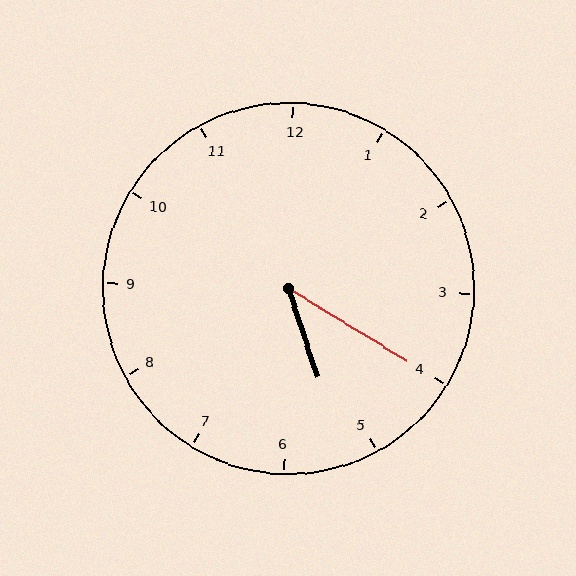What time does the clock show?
5:20.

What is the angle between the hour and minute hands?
Approximately 40 degrees.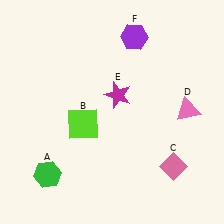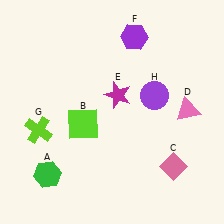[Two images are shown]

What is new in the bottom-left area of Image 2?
A lime cross (G) was added in the bottom-left area of Image 2.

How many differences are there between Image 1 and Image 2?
There are 2 differences between the two images.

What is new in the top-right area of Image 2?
A purple circle (H) was added in the top-right area of Image 2.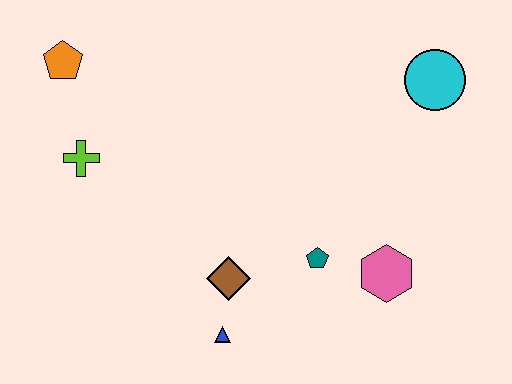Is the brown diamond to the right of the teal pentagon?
No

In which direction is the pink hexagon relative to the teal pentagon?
The pink hexagon is to the right of the teal pentagon.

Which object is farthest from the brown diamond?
The cyan circle is farthest from the brown diamond.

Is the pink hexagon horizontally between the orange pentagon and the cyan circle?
Yes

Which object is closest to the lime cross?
The orange pentagon is closest to the lime cross.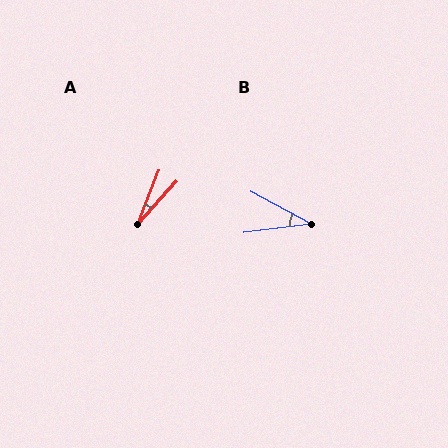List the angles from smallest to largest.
A (21°), B (35°).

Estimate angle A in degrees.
Approximately 21 degrees.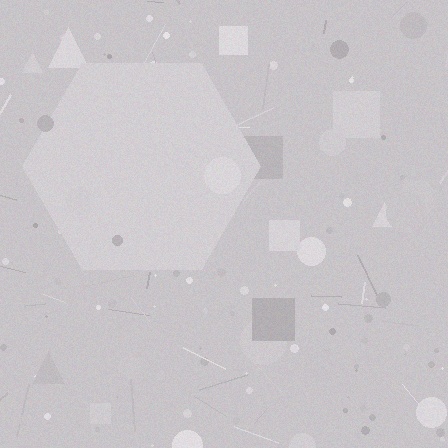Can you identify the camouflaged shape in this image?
The camouflaged shape is a hexagon.